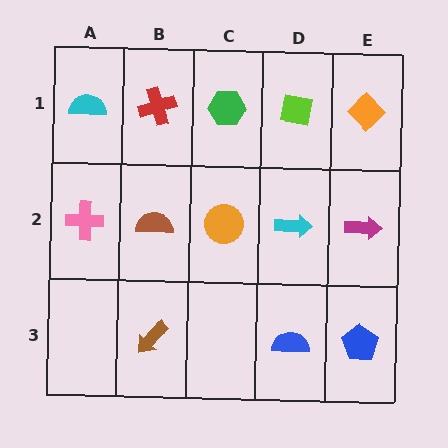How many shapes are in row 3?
3 shapes.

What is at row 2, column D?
A cyan arrow.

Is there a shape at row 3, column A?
No, that cell is empty.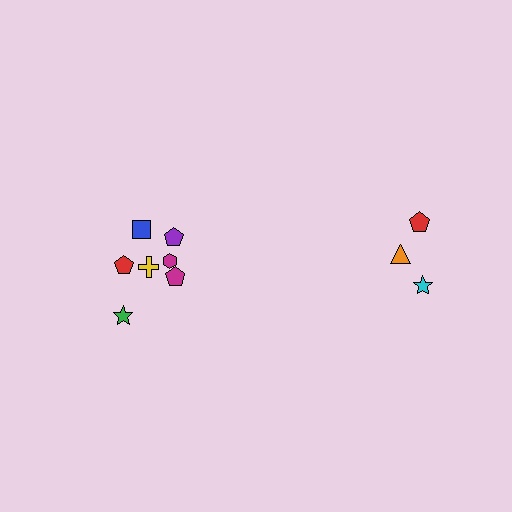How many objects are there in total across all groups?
There are 10 objects.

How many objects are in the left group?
There are 7 objects.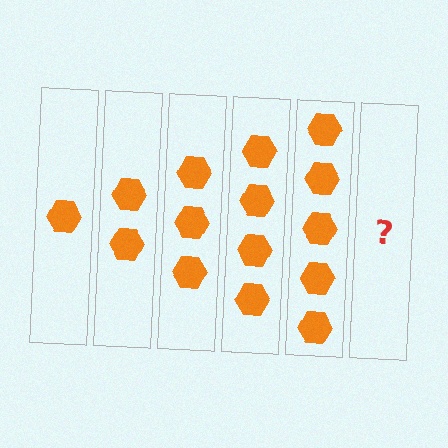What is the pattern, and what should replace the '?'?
The pattern is that each step adds one more hexagon. The '?' should be 6 hexagons.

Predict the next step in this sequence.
The next step is 6 hexagons.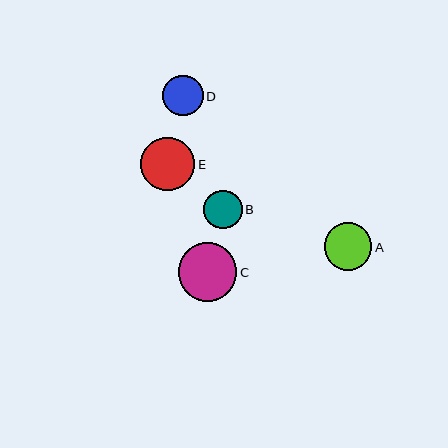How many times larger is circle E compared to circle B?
Circle E is approximately 1.4 times the size of circle B.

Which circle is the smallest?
Circle B is the smallest with a size of approximately 38 pixels.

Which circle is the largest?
Circle C is the largest with a size of approximately 58 pixels.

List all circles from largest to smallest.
From largest to smallest: C, E, A, D, B.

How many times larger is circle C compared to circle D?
Circle C is approximately 1.4 times the size of circle D.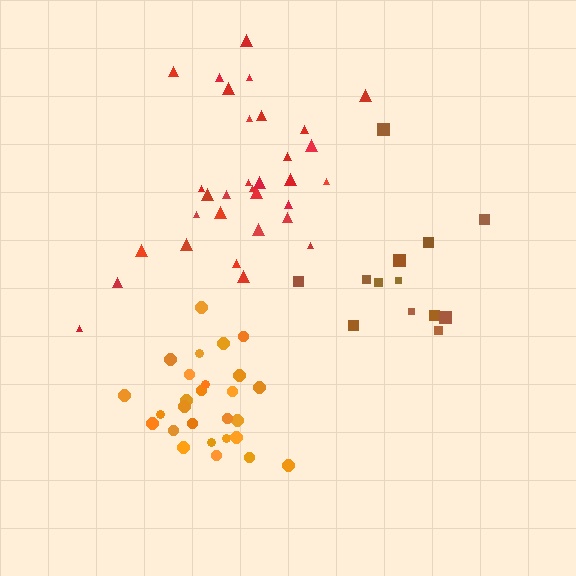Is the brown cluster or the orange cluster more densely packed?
Orange.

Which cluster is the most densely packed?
Orange.